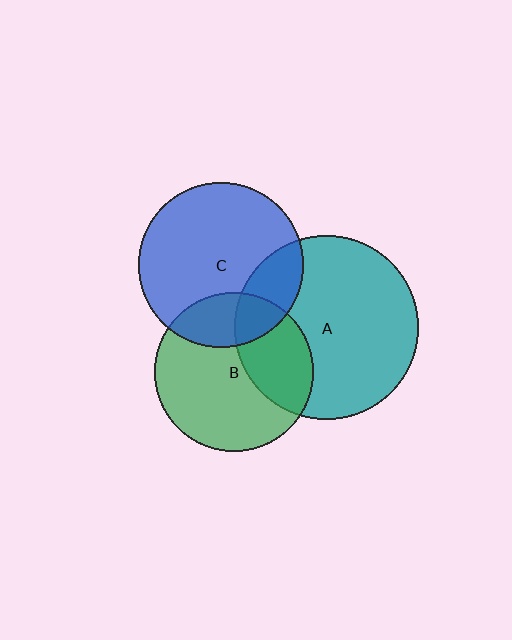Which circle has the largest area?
Circle A (teal).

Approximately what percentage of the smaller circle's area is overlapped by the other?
Approximately 35%.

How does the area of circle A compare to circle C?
Approximately 1.2 times.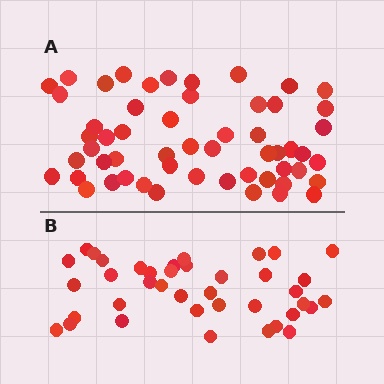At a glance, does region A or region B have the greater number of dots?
Region A (the top region) has more dots.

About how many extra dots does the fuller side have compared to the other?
Region A has approximately 15 more dots than region B.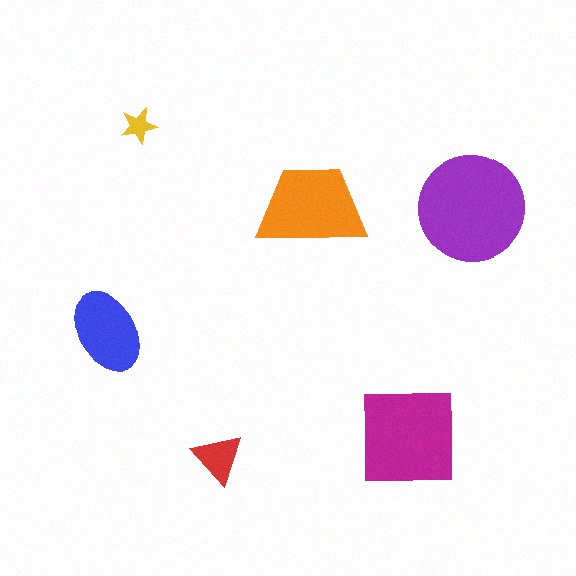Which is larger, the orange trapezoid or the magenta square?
The magenta square.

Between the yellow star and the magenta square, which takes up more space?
The magenta square.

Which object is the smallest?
The yellow star.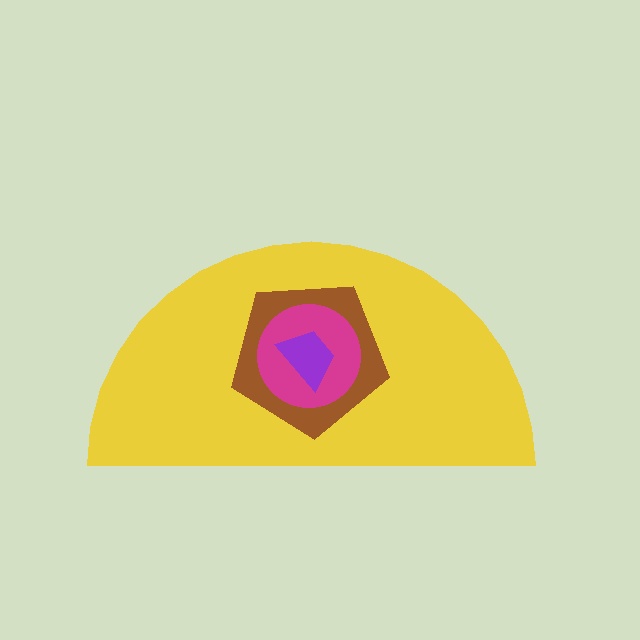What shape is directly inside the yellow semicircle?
The brown pentagon.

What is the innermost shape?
The purple trapezoid.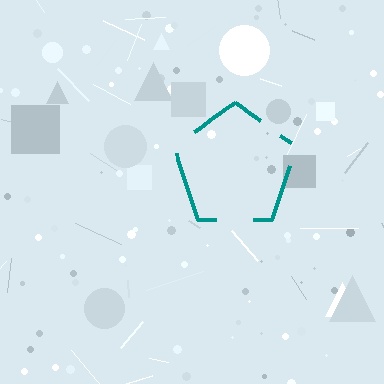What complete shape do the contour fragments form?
The contour fragments form a pentagon.